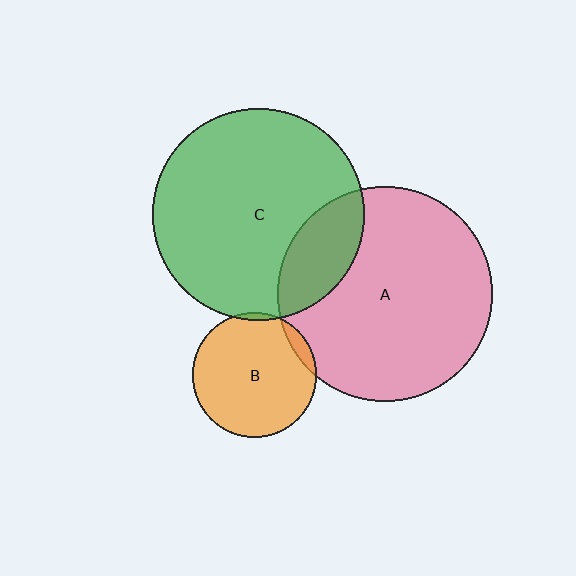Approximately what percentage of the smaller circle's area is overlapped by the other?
Approximately 5%.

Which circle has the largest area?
Circle A (pink).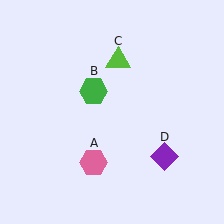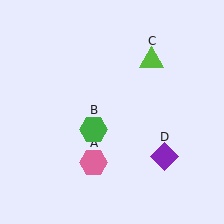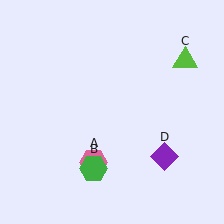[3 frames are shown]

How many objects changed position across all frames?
2 objects changed position: green hexagon (object B), lime triangle (object C).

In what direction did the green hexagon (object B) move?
The green hexagon (object B) moved down.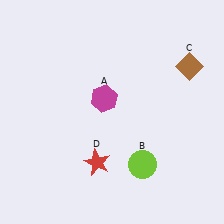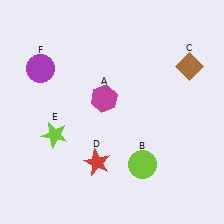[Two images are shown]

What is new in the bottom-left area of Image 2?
A lime star (E) was added in the bottom-left area of Image 2.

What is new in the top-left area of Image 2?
A purple circle (F) was added in the top-left area of Image 2.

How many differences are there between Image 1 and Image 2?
There are 2 differences between the two images.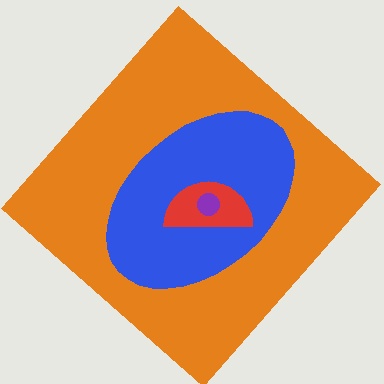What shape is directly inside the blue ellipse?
The red semicircle.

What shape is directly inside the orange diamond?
The blue ellipse.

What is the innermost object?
The purple circle.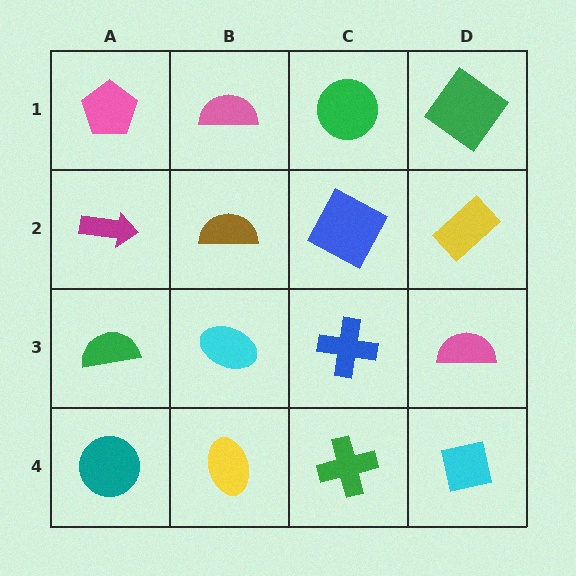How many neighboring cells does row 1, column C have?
3.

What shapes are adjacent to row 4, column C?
A blue cross (row 3, column C), a yellow ellipse (row 4, column B), a cyan square (row 4, column D).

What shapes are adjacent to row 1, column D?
A yellow rectangle (row 2, column D), a green circle (row 1, column C).